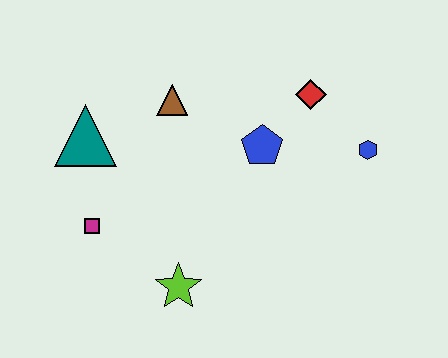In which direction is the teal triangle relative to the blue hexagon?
The teal triangle is to the left of the blue hexagon.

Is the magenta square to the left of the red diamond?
Yes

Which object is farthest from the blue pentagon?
The magenta square is farthest from the blue pentagon.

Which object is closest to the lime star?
The magenta square is closest to the lime star.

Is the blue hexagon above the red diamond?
No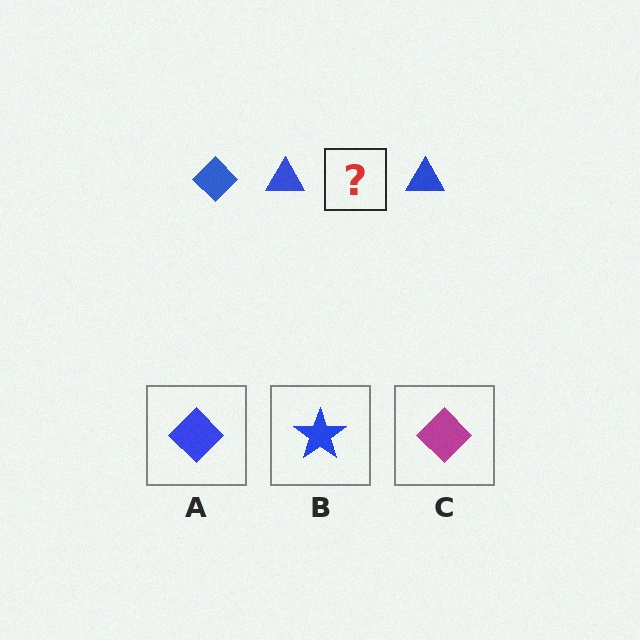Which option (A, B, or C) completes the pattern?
A.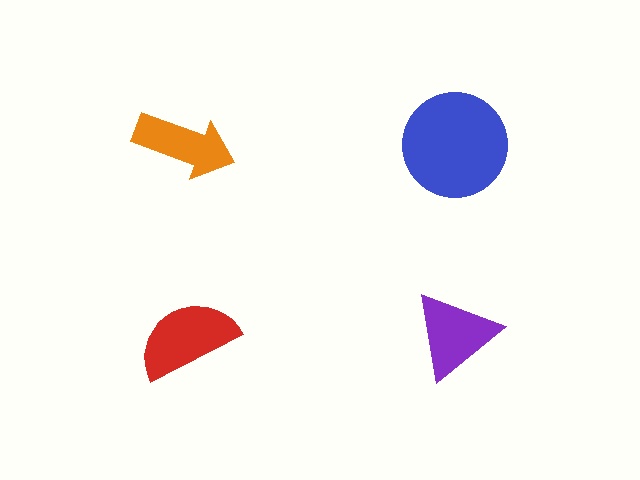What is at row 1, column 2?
A blue circle.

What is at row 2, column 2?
A purple triangle.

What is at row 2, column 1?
A red semicircle.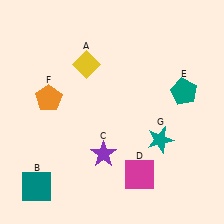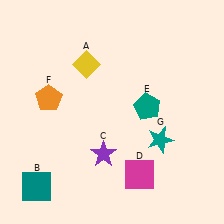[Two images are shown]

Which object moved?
The teal pentagon (E) moved left.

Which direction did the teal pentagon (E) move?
The teal pentagon (E) moved left.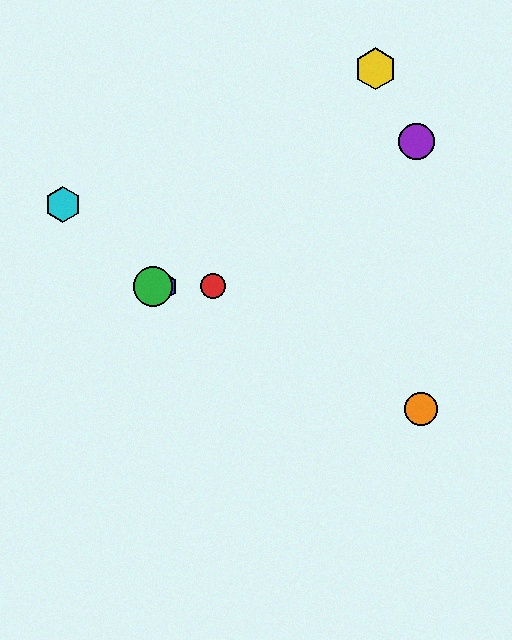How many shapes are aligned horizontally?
3 shapes (the red circle, the blue hexagon, the green circle) are aligned horizontally.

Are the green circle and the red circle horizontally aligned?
Yes, both are at y≈286.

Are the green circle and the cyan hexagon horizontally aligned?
No, the green circle is at y≈286 and the cyan hexagon is at y≈205.